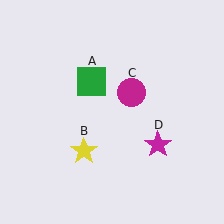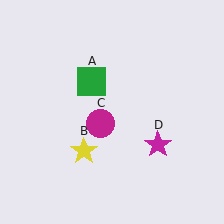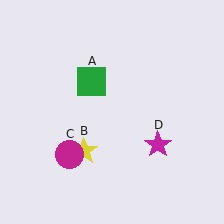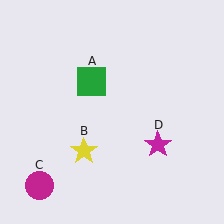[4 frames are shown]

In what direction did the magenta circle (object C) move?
The magenta circle (object C) moved down and to the left.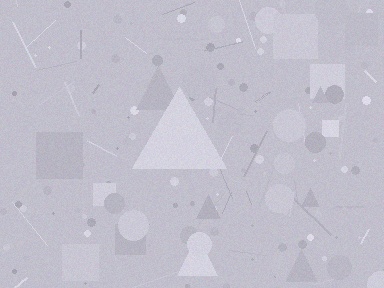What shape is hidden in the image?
A triangle is hidden in the image.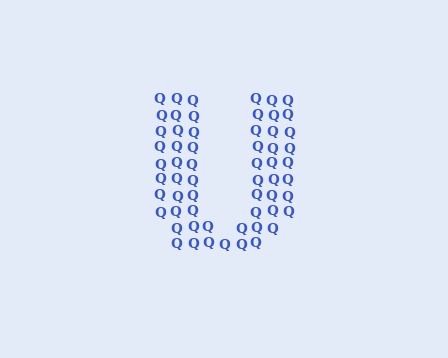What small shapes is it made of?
It is made of small letter Q's.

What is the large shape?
The large shape is the letter U.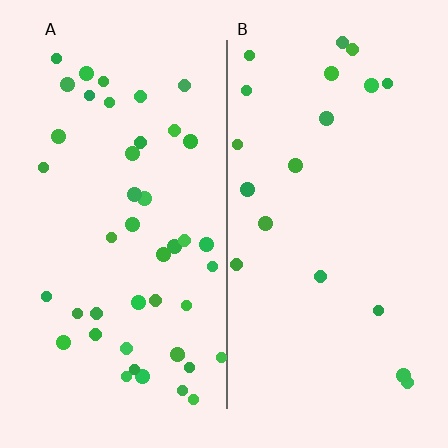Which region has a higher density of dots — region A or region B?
A (the left).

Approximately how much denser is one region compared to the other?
Approximately 2.2× — region A over region B.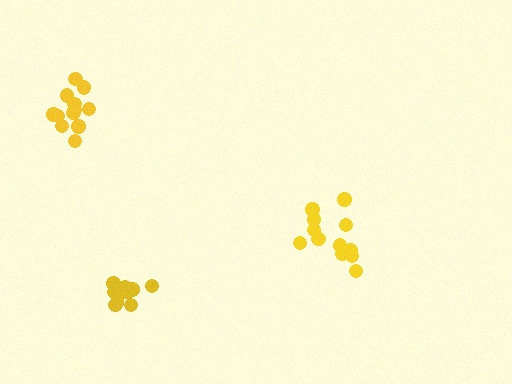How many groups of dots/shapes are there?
There are 3 groups.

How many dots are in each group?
Group 1: 12 dots, Group 2: 12 dots, Group 3: 13 dots (37 total).